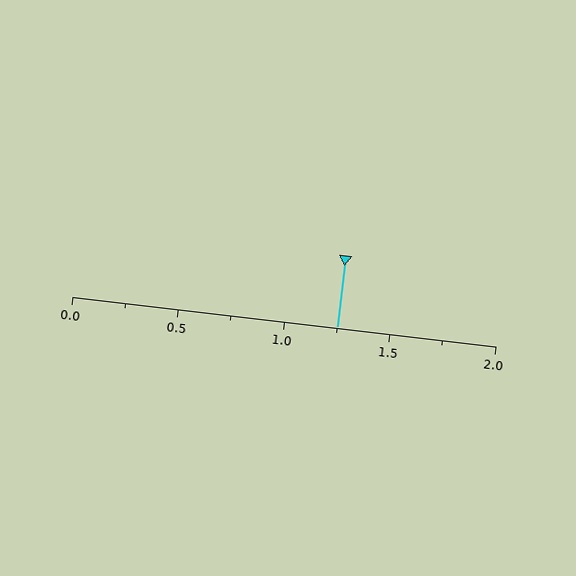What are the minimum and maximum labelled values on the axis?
The axis runs from 0.0 to 2.0.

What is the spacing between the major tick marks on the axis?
The major ticks are spaced 0.5 apart.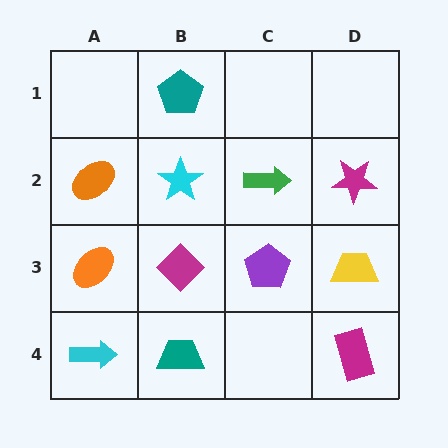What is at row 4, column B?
A teal trapezoid.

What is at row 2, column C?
A green arrow.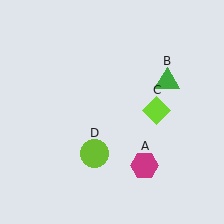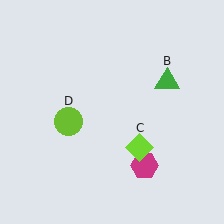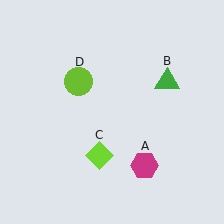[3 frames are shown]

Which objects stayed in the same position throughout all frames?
Magenta hexagon (object A) and green triangle (object B) remained stationary.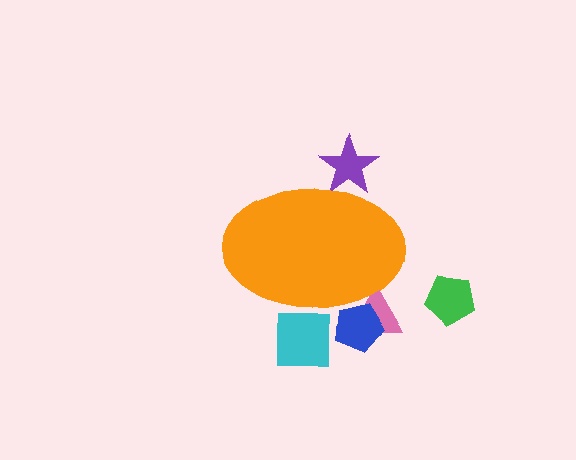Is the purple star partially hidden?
Yes, the purple star is partially hidden behind the orange ellipse.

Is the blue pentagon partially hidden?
Yes, the blue pentagon is partially hidden behind the orange ellipse.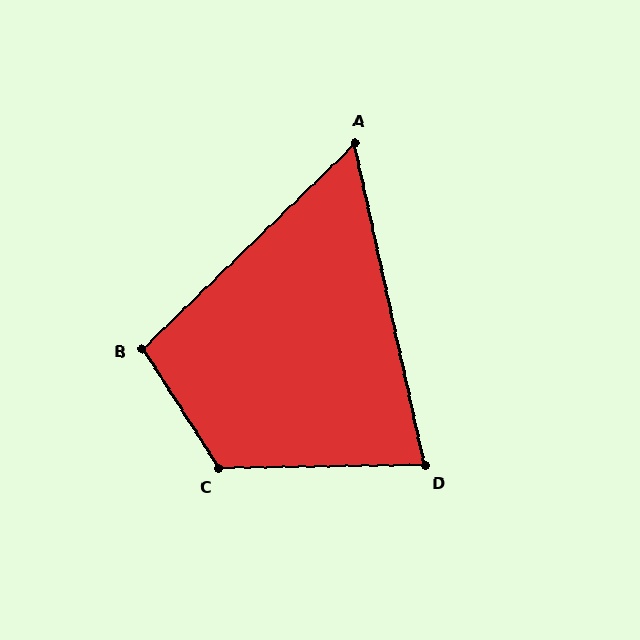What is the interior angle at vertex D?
Approximately 78 degrees (acute).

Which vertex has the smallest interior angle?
A, at approximately 58 degrees.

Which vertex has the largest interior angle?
C, at approximately 122 degrees.